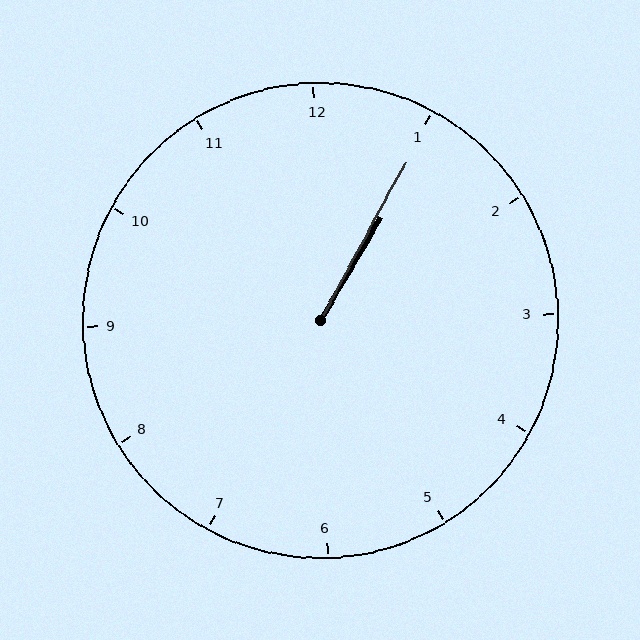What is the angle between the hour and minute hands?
Approximately 2 degrees.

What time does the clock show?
1:05.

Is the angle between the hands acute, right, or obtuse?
It is acute.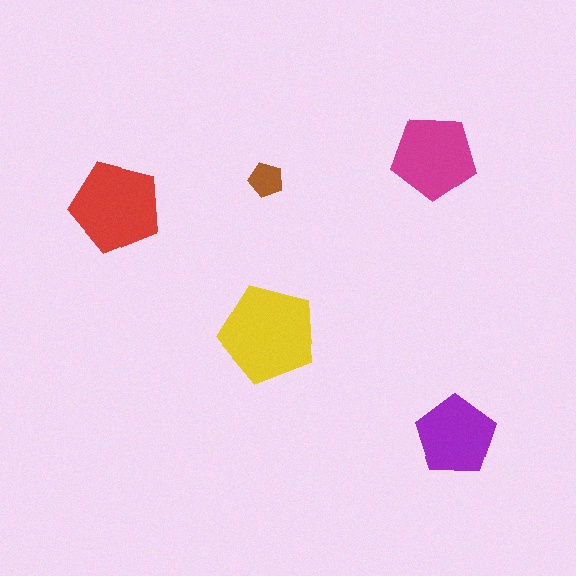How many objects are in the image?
There are 5 objects in the image.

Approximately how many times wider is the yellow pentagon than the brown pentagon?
About 3 times wider.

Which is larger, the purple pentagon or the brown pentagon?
The purple one.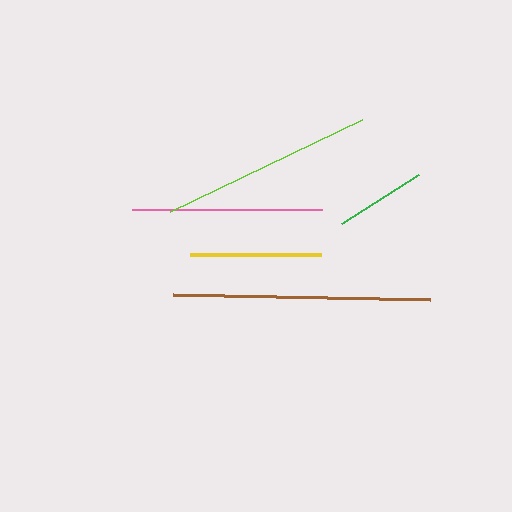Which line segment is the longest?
The brown line is the longest at approximately 257 pixels.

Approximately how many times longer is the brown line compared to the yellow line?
The brown line is approximately 2.0 times the length of the yellow line.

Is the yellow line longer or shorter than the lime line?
The lime line is longer than the yellow line.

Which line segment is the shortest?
The green line is the shortest at approximately 91 pixels.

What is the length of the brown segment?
The brown segment is approximately 257 pixels long.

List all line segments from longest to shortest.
From longest to shortest: brown, lime, pink, yellow, green.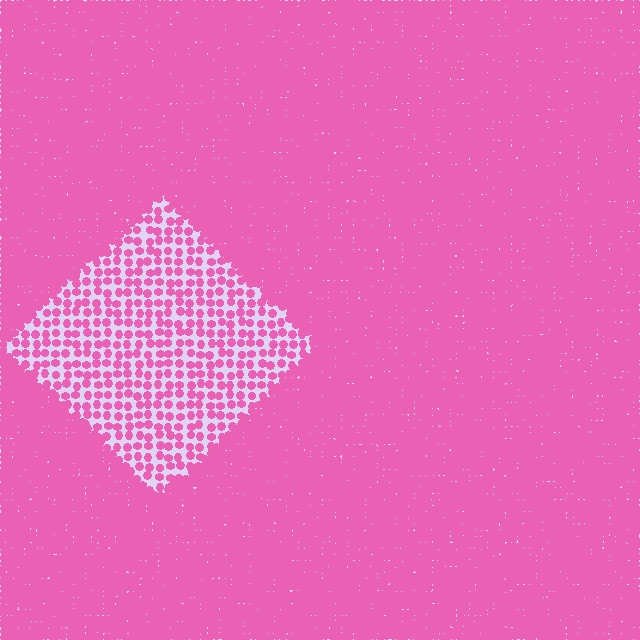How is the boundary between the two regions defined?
The boundary is defined by a change in element density (approximately 2.8x ratio). All elements are the same color, size, and shape.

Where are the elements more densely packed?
The elements are more densely packed outside the diamond boundary.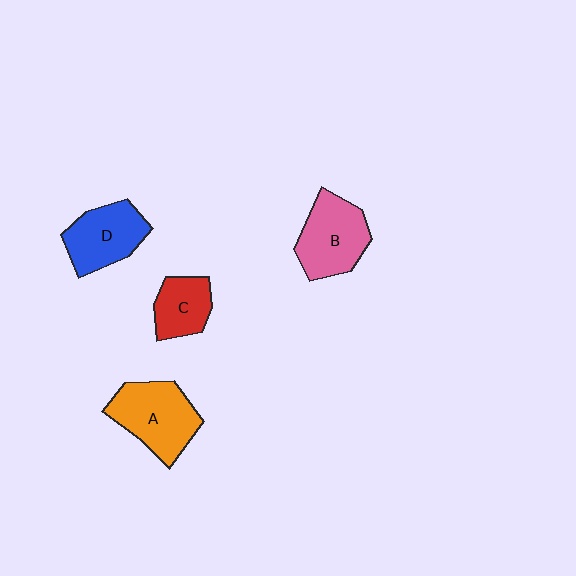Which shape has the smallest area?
Shape C (red).